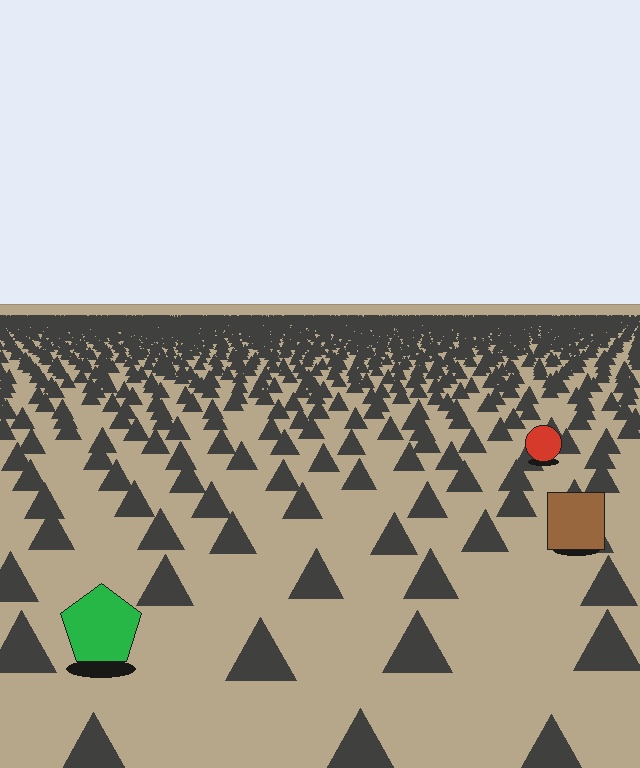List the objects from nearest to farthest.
From nearest to farthest: the green pentagon, the brown square, the red circle.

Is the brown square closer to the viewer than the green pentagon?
No. The green pentagon is closer — you can tell from the texture gradient: the ground texture is coarser near it.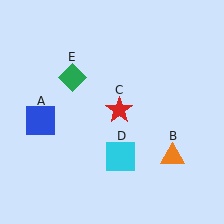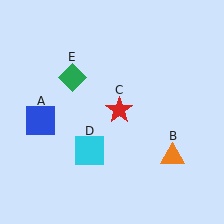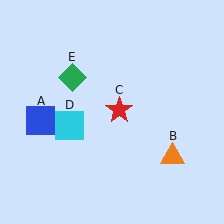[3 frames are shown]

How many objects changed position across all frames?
1 object changed position: cyan square (object D).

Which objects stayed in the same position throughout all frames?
Blue square (object A) and orange triangle (object B) and red star (object C) and green diamond (object E) remained stationary.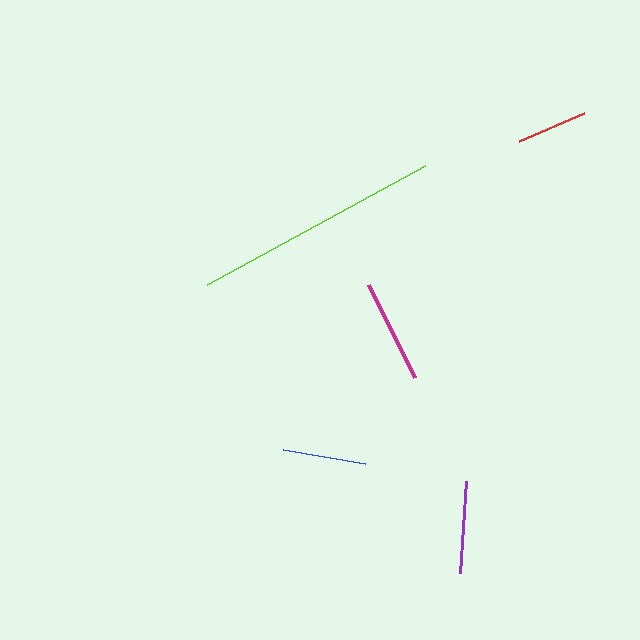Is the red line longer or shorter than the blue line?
The blue line is longer than the red line.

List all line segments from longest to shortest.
From longest to shortest: lime, magenta, purple, blue, red.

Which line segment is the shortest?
The red line is the shortest at approximately 71 pixels.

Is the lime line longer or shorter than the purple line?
The lime line is longer than the purple line.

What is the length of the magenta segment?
The magenta segment is approximately 104 pixels long.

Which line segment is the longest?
The lime line is the longest at approximately 247 pixels.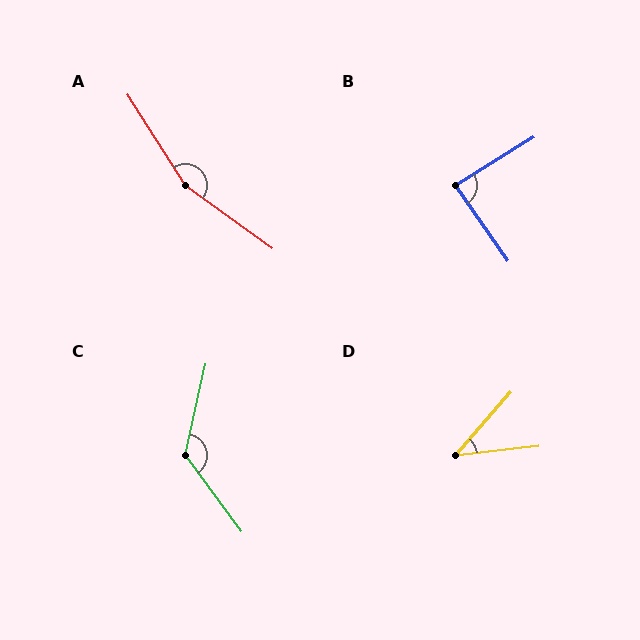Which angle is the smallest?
D, at approximately 42 degrees.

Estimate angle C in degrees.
Approximately 131 degrees.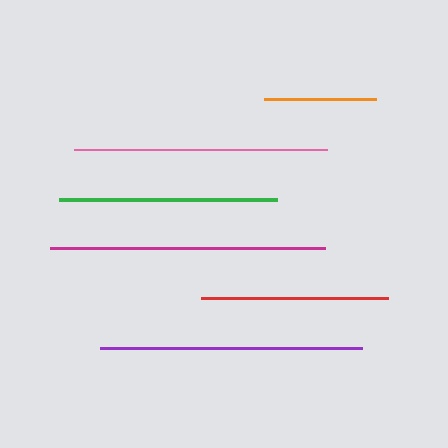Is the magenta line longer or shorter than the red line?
The magenta line is longer than the red line.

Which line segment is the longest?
The magenta line is the longest at approximately 276 pixels.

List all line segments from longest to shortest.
From longest to shortest: magenta, purple, pink, green, red, orange.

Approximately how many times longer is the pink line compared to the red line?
The pink line is approximately 1.3 times the length of the red line.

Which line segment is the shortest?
The orange line is the shortest at approximately 112 pixels.